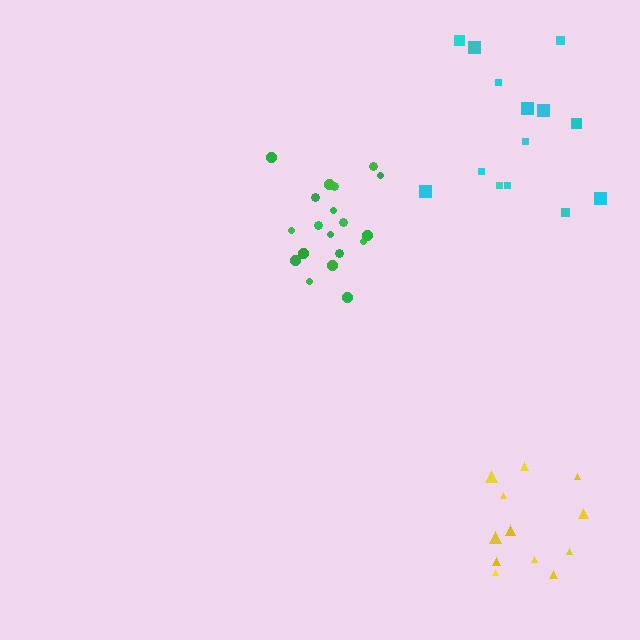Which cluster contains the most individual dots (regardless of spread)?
Green (19).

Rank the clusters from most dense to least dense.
green, yellow, cyan.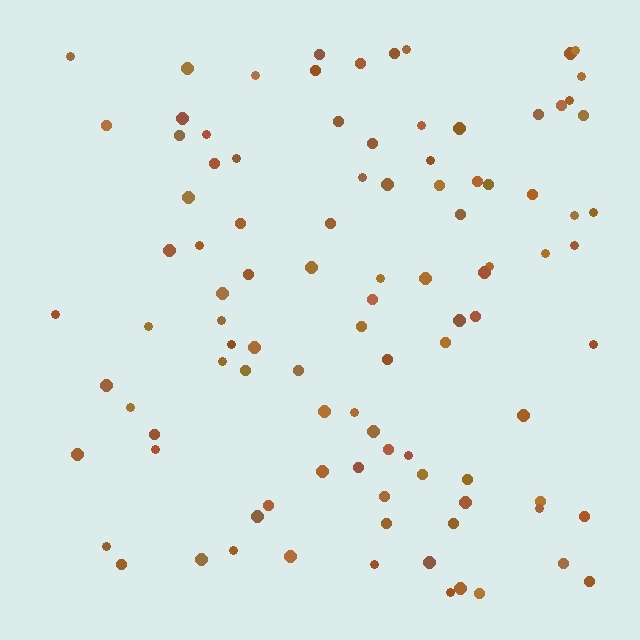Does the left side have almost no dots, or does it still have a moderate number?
Still a moderate number, just noticeably fewer than the right.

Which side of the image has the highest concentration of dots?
The right.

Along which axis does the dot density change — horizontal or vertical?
Horizontal.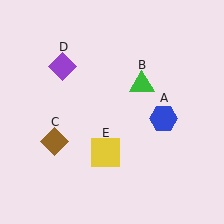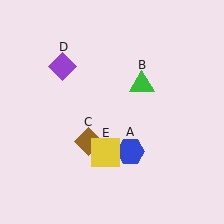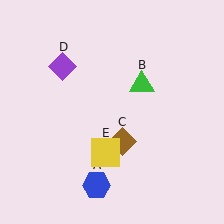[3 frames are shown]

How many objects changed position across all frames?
2 objects changed position: blue hexagon (object A), brown diamond (object C).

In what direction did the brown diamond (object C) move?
The brown diamond (object C) moved right.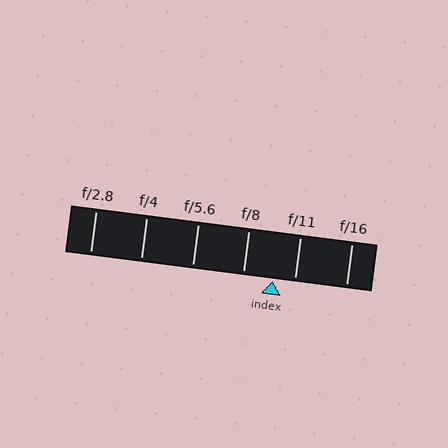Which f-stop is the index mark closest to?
The index mark is closest to f/11.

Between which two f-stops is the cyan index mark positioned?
The index mark is between f/8 and f/11.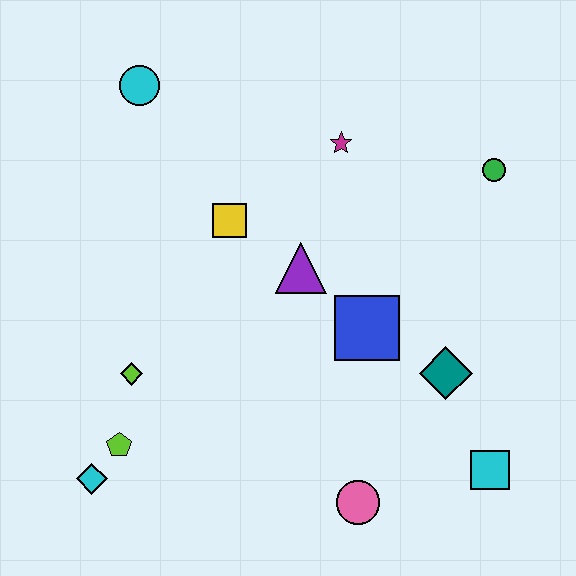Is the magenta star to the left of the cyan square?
Yes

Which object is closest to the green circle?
The magenta star is closest to the green circle.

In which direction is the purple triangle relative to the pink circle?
The purple triangle is above the pink circle.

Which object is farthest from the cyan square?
The cyan circle is farthest from the cyan square.